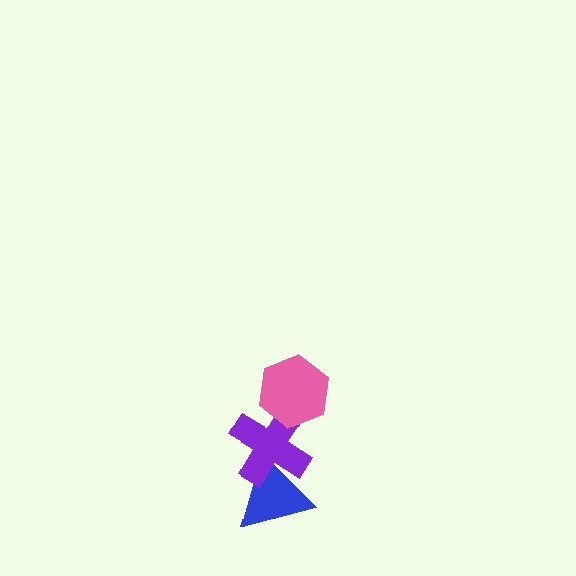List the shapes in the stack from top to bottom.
From top to bottom: the pink hexagon, the purple cross, the blue triangle.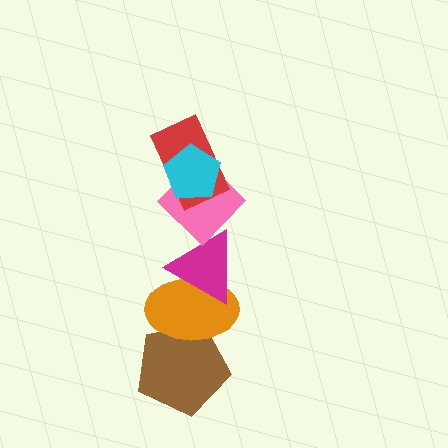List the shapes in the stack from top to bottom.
From top to bottom: the cyan pentagon, the red rectangle, the pink diamond, the magenta triangle, the orange ellipse, the brown pentagon.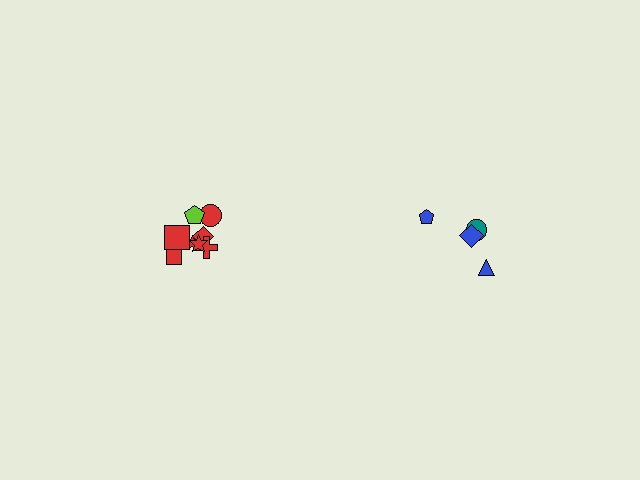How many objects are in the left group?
There are 8 objects.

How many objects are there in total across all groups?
There are 12 objects.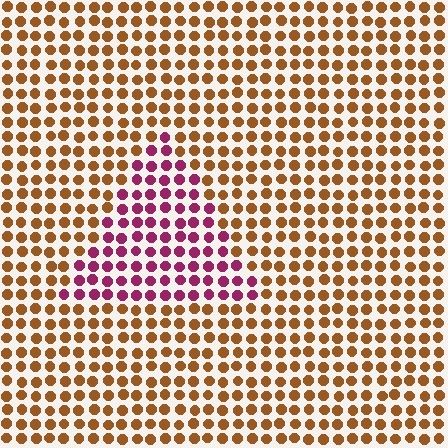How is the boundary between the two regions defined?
The boundary is defined purely by a slight shift in hue (about 62 degrees). Spacing, size, and orientation are identical on both sides.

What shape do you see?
I see a triangle.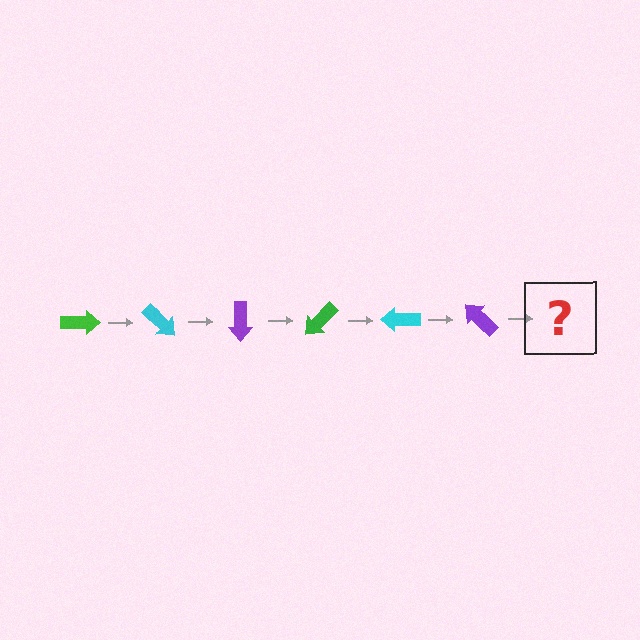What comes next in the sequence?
The next element should be a green arrow, rotated 270 degrees from the start.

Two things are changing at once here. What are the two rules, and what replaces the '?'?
The two rules are that it rotates 45 degrees each step and the color cycles through green, cyan, and purple. The '?' should be a green arrow, rotated 270 degrees from the start.